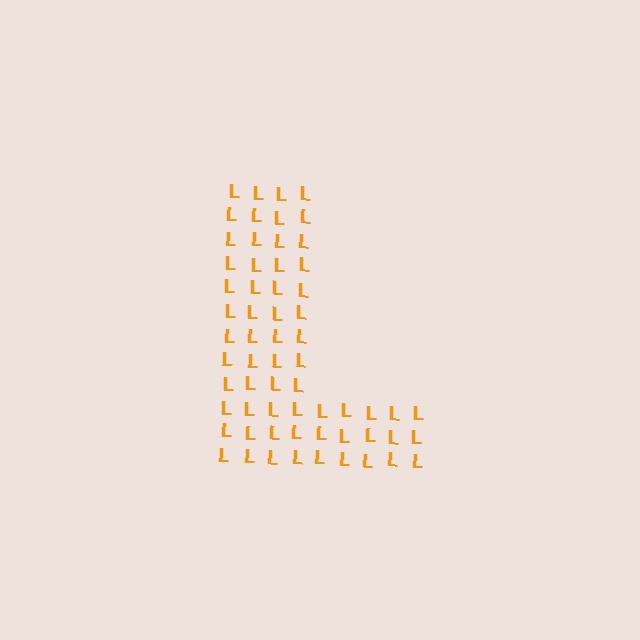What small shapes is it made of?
It is made of small letter L's.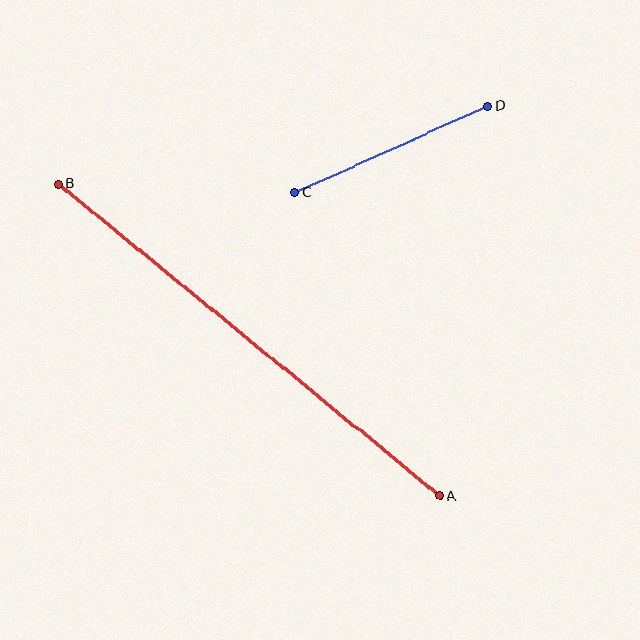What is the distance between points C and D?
The distance is approximately 211 pixels.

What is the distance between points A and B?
The distance is approximately 493 pixels.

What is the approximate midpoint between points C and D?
The midpoint is at approximately (391, 149) pixels.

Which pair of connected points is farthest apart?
Points A and B are farthest apart.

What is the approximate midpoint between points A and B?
The midpoint is at approximately (249, 340) pixels.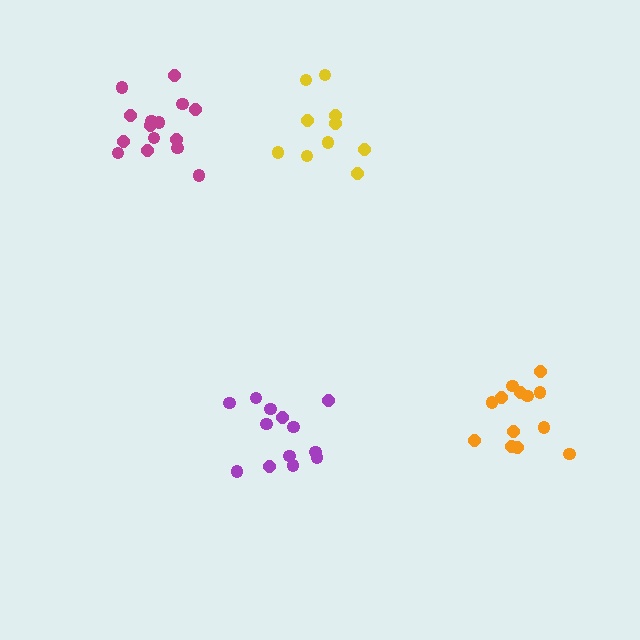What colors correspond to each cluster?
The clusters are colored: purple, orange, yellow, magenta.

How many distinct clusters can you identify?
There are 4 distinct clusters.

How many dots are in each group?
Group 1: 13 dots, Group 2: 13 dots, Group 3: 10 dots, Group 4: 15 dots (51 total).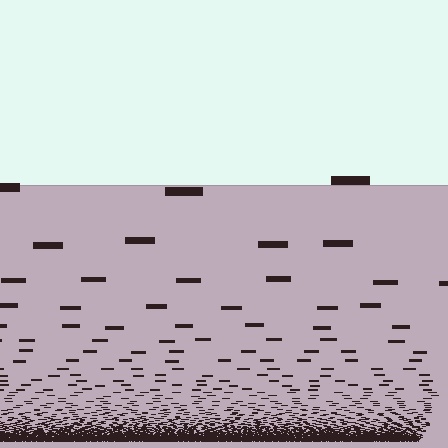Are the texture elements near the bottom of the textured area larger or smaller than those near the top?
Smaller. The gradient is inverted — elements near the bottom are smaller and denser.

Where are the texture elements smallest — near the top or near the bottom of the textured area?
Near the bottom.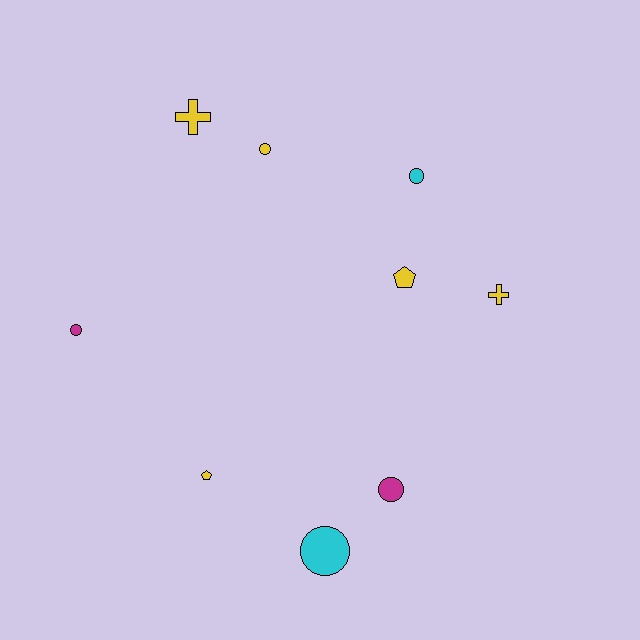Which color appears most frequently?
Yellow, with 5 objects.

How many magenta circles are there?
There are 2 magenta circles.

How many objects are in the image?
There are 9 objects.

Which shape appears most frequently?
Circle, with 5 objects.